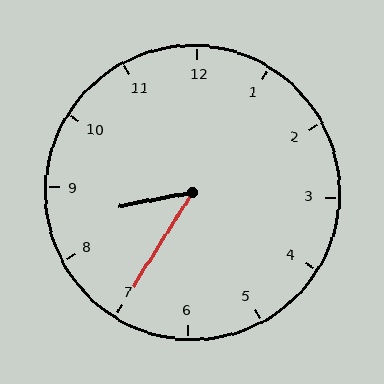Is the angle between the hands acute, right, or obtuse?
It is acute.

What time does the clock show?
8:35.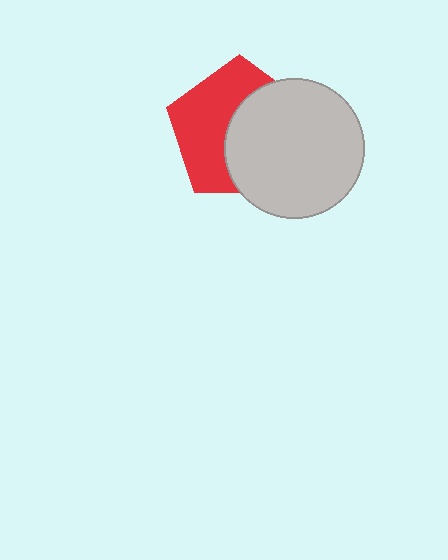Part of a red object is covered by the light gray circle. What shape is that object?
It is a pentagon.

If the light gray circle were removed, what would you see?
You would see the complete red pentagon.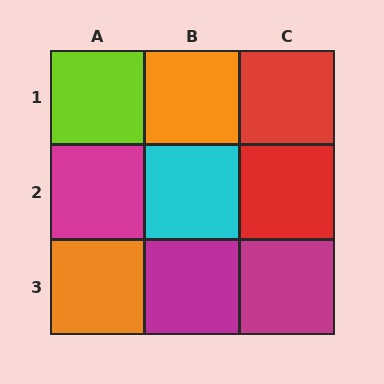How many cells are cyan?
1 cell is cyan.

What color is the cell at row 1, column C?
Red.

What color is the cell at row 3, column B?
Magenta.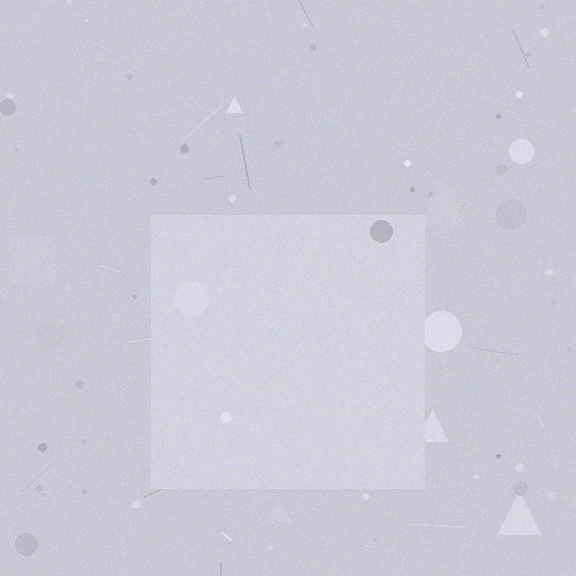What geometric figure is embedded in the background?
A square is embedded in the background.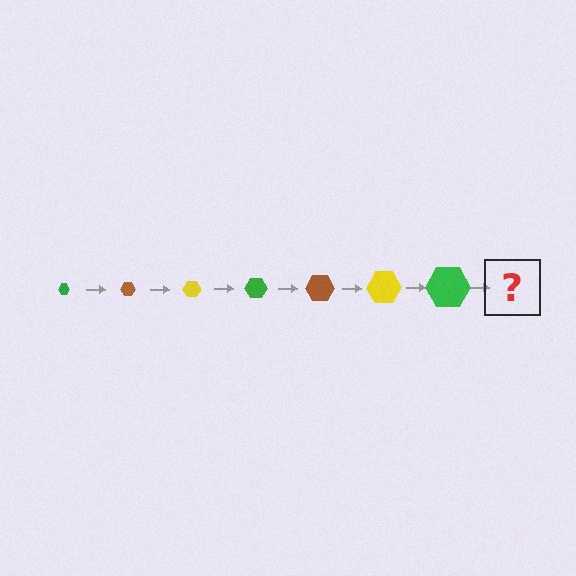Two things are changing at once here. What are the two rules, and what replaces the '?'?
The two rules are that the hexagon grows larger each step and the color cycles through green, brown, and yellow. The '?' should be a brown hexagon, larger than the previous one.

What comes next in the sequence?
The next element should be a brown hexagon, larger than the previous one.